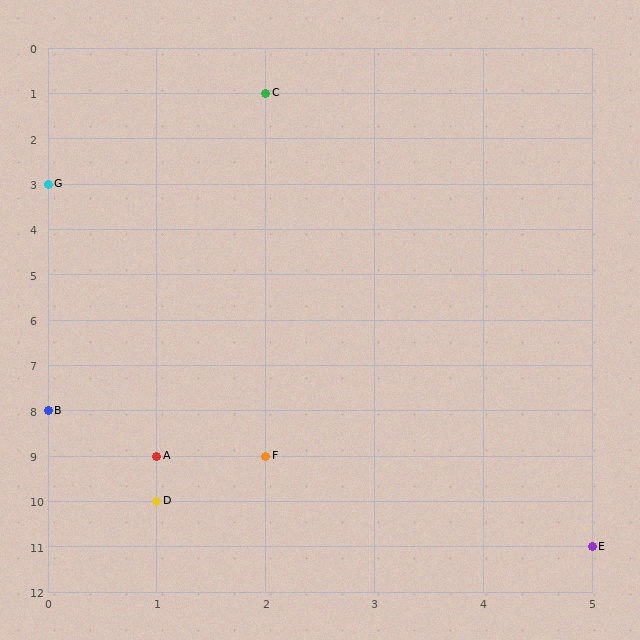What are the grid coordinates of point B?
Point B is at grid coordinates (0, 8).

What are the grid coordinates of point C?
Point C is at grid coordinates (2, 1).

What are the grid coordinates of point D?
Point D is at grid coordinates (1, 10).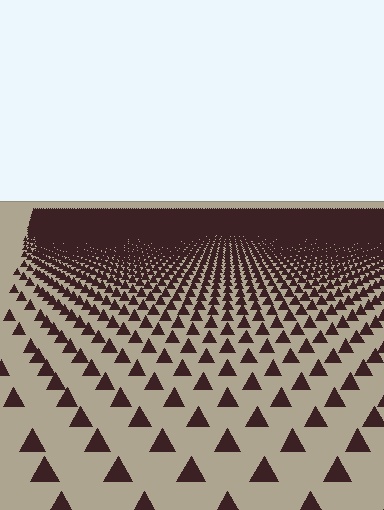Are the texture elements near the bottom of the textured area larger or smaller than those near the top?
Larger. Near the bottom, elements are closer to the viewer and appear at a bigger on-screen size.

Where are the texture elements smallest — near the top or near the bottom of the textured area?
Near the top.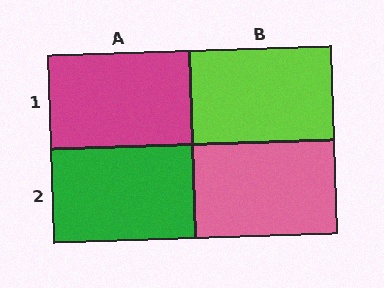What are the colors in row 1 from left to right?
Magenta, lime.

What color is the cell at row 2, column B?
Pink.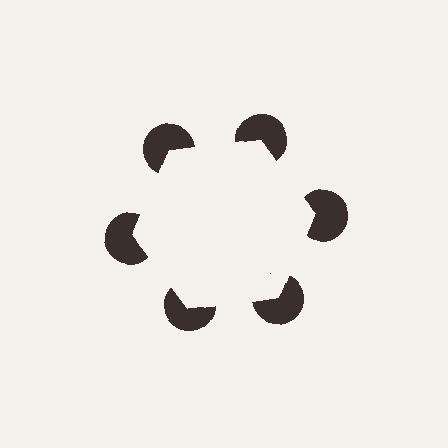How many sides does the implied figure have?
6 sides.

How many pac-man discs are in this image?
There are 6 — one at each vertex of the illusory hexagon.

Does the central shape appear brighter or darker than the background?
It typically appears slightly brighter than the background, even though no actual brightness change is drawn.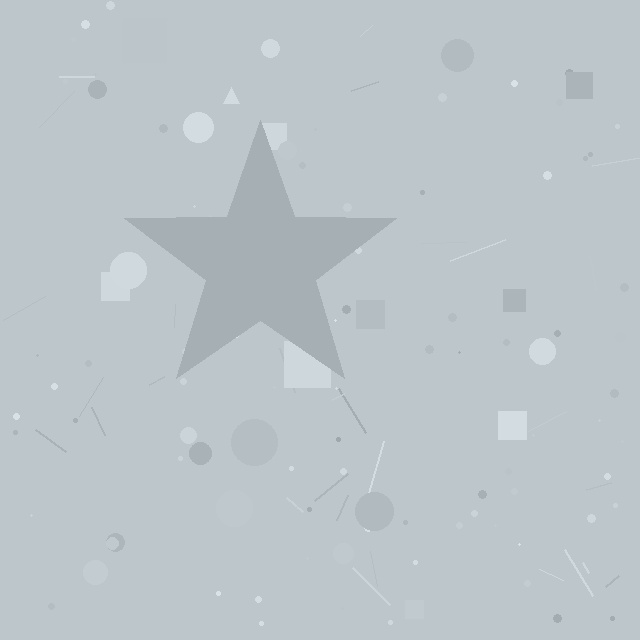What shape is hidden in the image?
A star is hidden in the image.